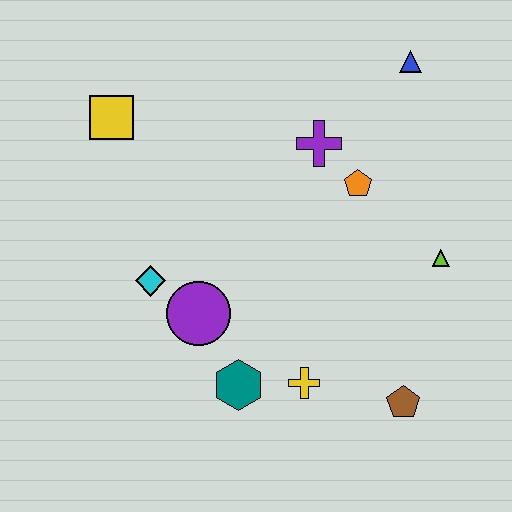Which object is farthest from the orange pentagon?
The yellow square is farthest from the orange pentagon.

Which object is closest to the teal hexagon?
The yellow cross is closest to the teal hexagon.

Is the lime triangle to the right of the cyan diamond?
Yes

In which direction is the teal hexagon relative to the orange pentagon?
The teal hexagon is below the orange pentagon.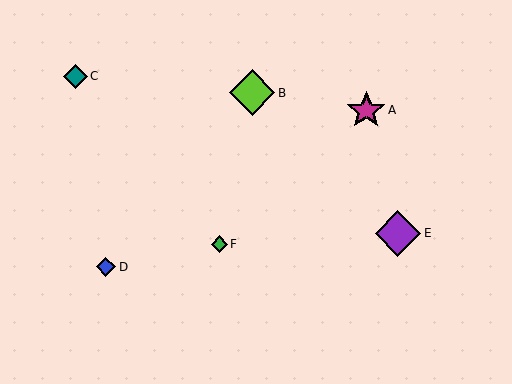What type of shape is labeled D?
Shape D is a blue diamond.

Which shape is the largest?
The lime diamond (labeled B) is the largest.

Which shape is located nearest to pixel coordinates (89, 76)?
The teal diamond (labeled C) at (76, 76) is nearest to that location.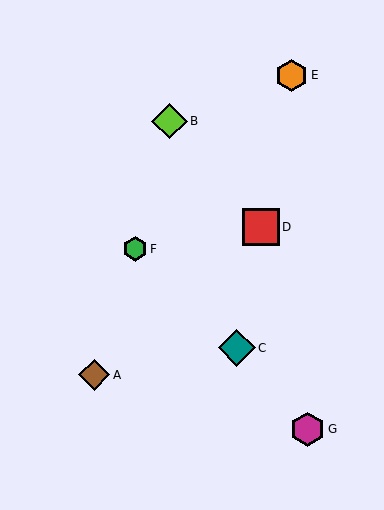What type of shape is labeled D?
Shape D is a red square.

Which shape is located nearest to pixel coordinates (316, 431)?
The magenta hexagon (labeled G) at (308, 429) is nearest to that location.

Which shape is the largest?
The red square (labeled D) is the largest.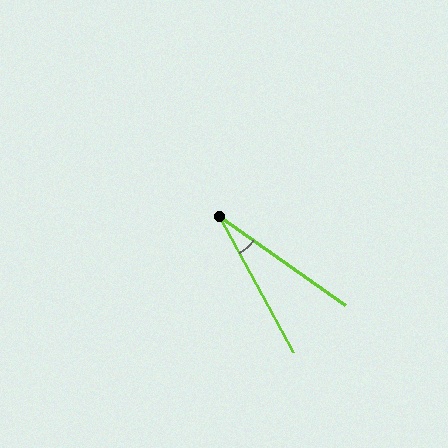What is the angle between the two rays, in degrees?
Approximately 26 degrees.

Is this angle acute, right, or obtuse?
It is acute.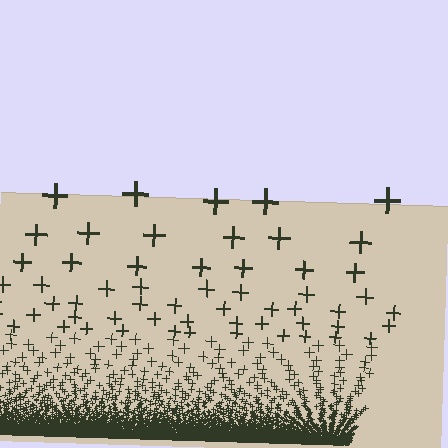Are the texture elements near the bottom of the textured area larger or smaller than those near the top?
Smaller. The gradient is inverted — elements near the bottom are smaller and denser.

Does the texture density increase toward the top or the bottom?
Density increases toward the bottom.